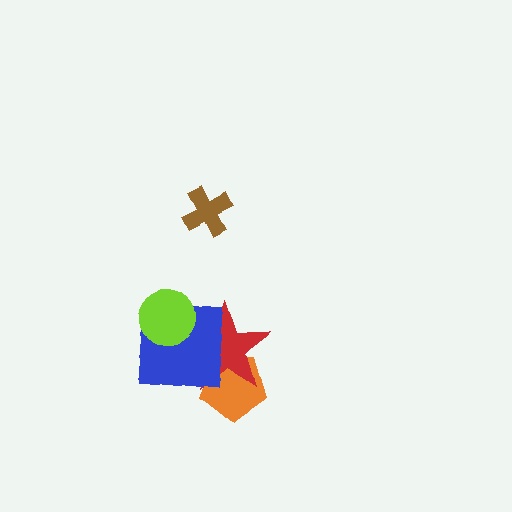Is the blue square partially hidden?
Yes, it is partially covered by another shape.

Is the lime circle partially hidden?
No, no other shape covers it.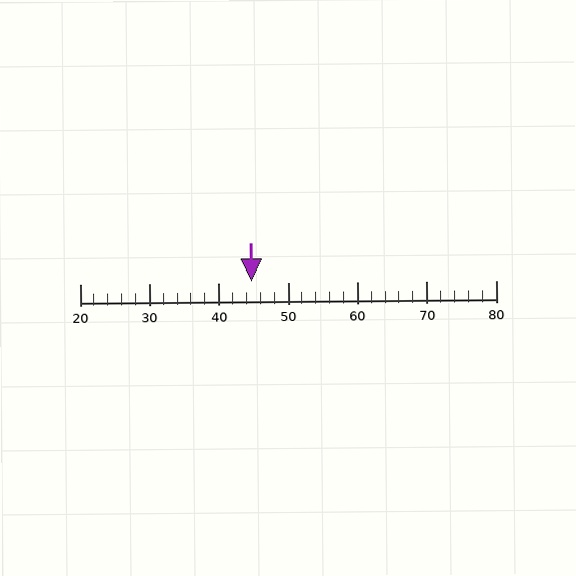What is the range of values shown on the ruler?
The ruler shows values from 20 to 80.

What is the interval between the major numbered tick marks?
The major tick marks are spaced 10 units apart.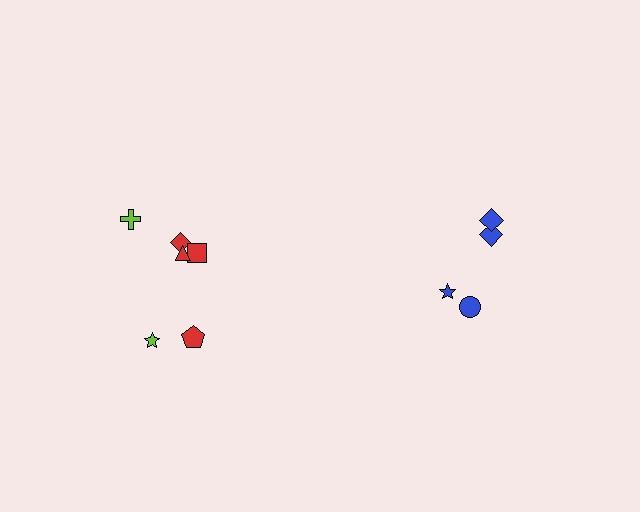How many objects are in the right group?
There are 4 objects.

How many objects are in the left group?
There are 6 objects.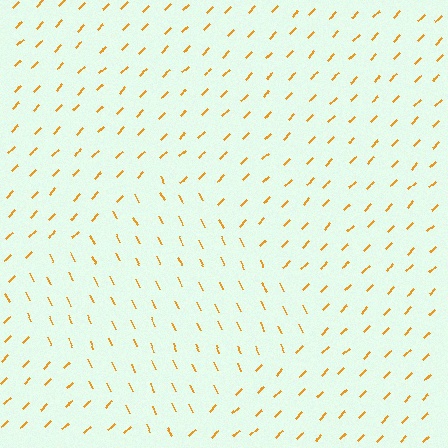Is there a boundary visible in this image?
Yes, there is a texture boundary formed by a change in line orientation.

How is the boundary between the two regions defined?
The boundary is defined purely by a change in line orientation (approximately 71 degrees difference). All lines are the same color and thickness.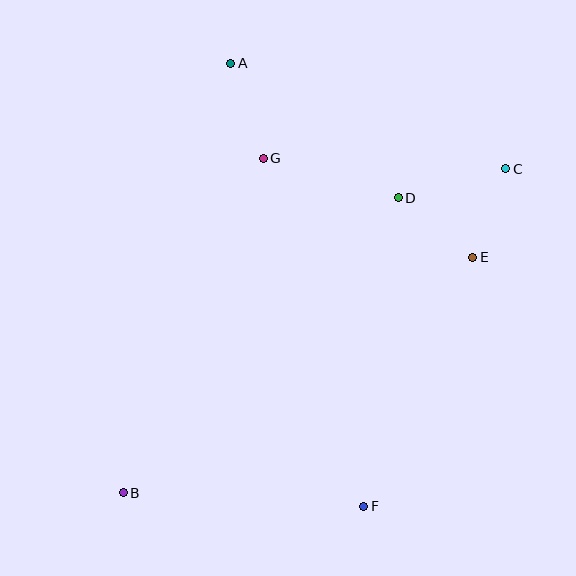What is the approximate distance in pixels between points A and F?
The distance between A and F is approximately 463 pixels.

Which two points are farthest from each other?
Points B and C are farthest from each other.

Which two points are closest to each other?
Points C and E are closest to each other.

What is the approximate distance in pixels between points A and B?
The distance between A and B is approximately 443 pixels.